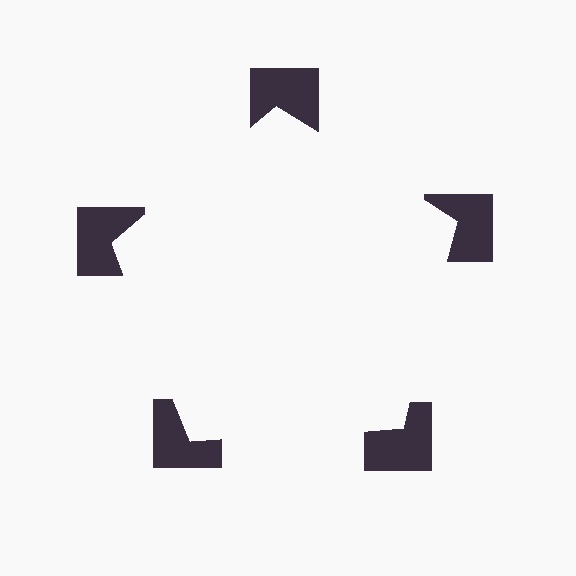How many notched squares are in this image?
There are 5 — one at each vertex of the illusory pentagon.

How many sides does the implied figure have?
5 sides.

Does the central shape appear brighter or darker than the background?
It typically appears slightly brighter than the background, even though no actual brightness change is drawn.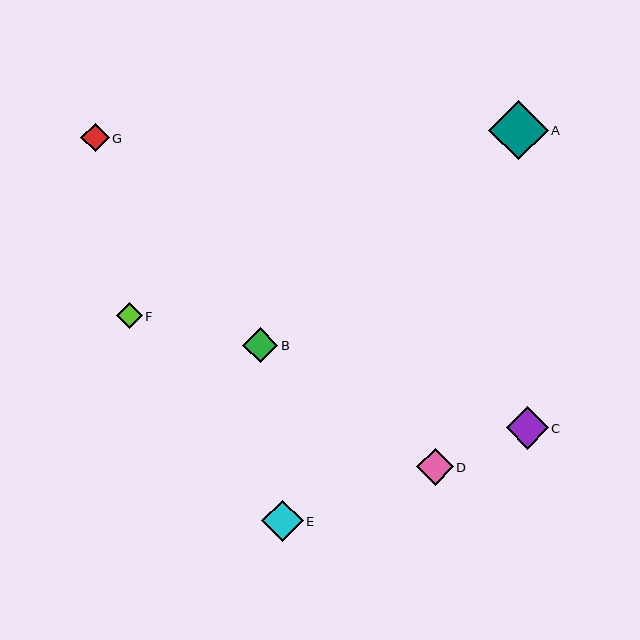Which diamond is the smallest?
Diamond F is the smallest with a size of approximately 26 pixels.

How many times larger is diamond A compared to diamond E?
Diamond A is approximately 1.4 times the size of diamond E.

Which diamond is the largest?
Diamond A is the largest with a size of approximately 60 pixels.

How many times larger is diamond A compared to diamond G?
Diamond A is approximately 2.1 times the size of diamond G.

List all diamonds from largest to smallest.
From largest to smallest: A, C, E, D, B, G, F.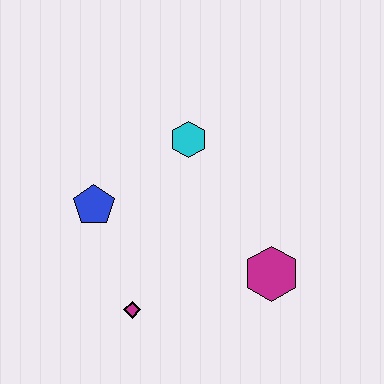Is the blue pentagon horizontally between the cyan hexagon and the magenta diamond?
No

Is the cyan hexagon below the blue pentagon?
No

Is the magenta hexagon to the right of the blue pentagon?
Yes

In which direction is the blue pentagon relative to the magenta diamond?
The blue pentagon is above the magenta diamond.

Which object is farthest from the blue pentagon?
The magenta hexagon is farthest from the blue pentagon.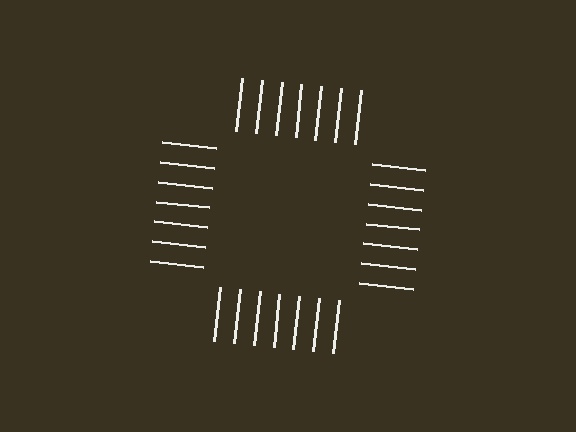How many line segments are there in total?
28 — 7 along each of the 4 edges.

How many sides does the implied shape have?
4 sides — the line-ends trace a square.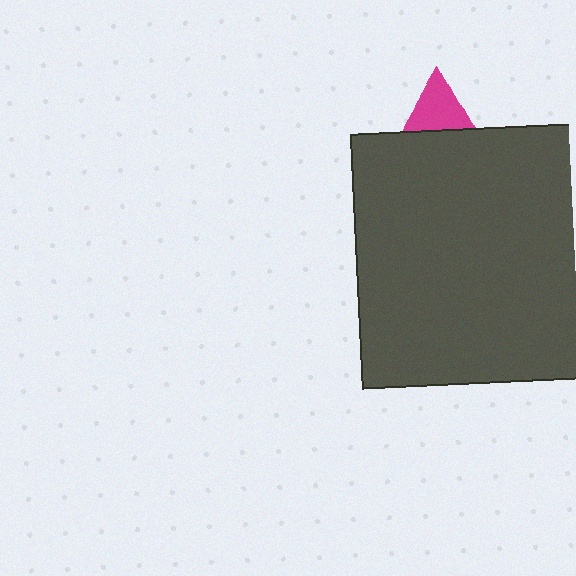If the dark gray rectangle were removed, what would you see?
You would see the complete magenta triangle.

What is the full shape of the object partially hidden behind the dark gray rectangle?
The partially hidden object is a magenta triangle.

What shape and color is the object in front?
The object in front is a dark gray rectangle.